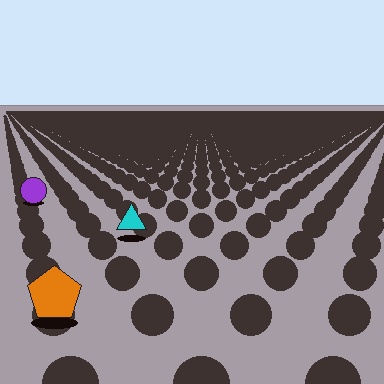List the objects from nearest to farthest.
From nearest to farthest: the orange pentagon, the cyan triangle, the purple circle.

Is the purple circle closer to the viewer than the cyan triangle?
No. The cyan triangle is closer — you can tell from the texture gradient: the ground texture is coarser near it.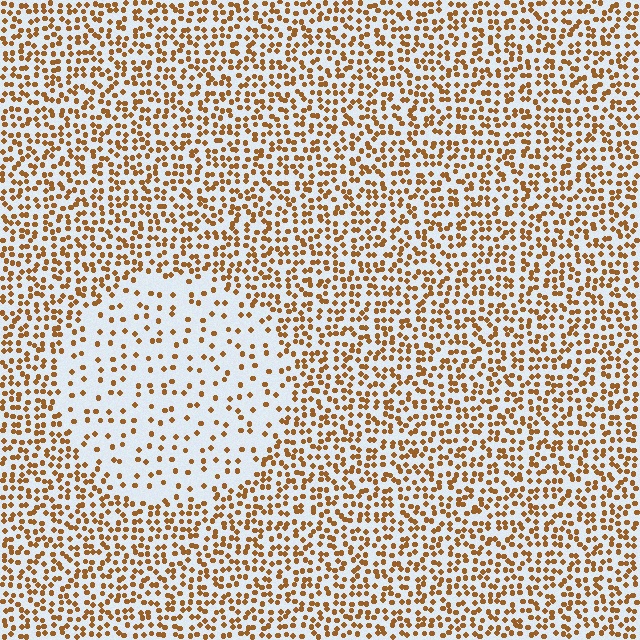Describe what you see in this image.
The image contains small brown elements arranged at two different densities. A circle-shaped region is visible where the elements are less densely packed than the surrounding area.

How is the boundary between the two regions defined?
The boundary is defined by a change in element density (approximately 2.6x ratio). All elements are the same color, size, and shape.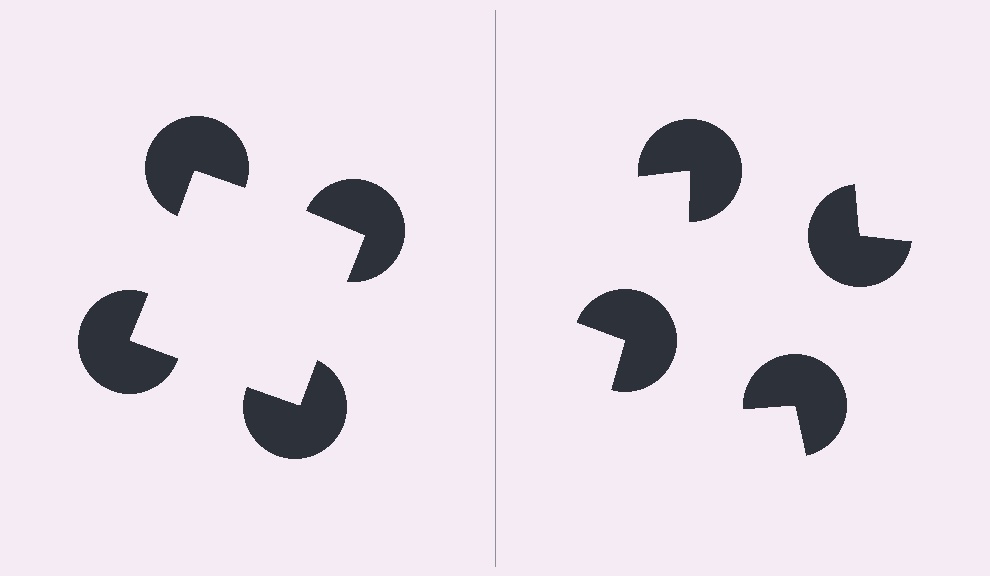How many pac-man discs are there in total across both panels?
8 — 4 on each side.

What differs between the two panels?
The pac-man discs are positioned identically on both sides; only the wedge orientations differ. On the left they align to a square; on the right they are misaligned.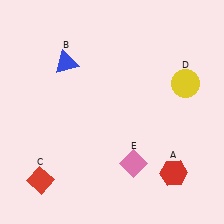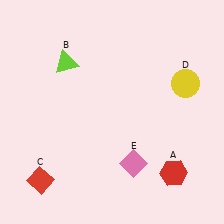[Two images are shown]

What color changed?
The triangle (B) changed from blue in Image 1 to lime in Image 2.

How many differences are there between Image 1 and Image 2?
There is 1 difference between the two images.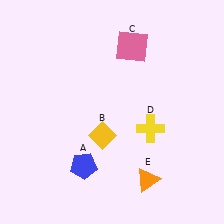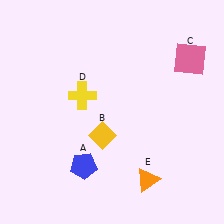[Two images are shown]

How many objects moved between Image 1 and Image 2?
2 objects moved between the two images.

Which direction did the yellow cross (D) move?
The yellow cross (D) moved left.